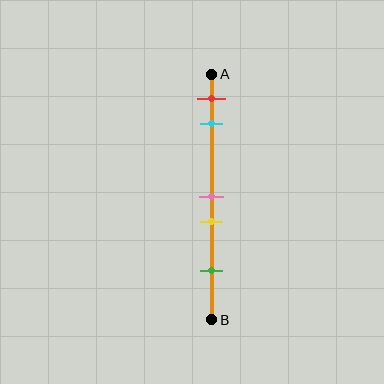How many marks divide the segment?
There are 5 marks dividing the segment.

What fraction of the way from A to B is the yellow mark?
The yellow mark is approximately 60% (0.6) of the way from A to B.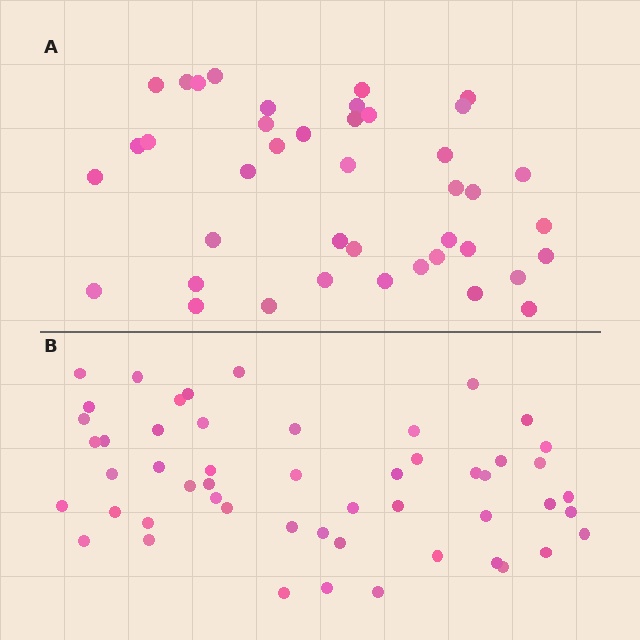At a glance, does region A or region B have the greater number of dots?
Region B (the bottom region) has more dots.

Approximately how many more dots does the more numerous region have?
Region B has roughly 12 or so more dots than region A.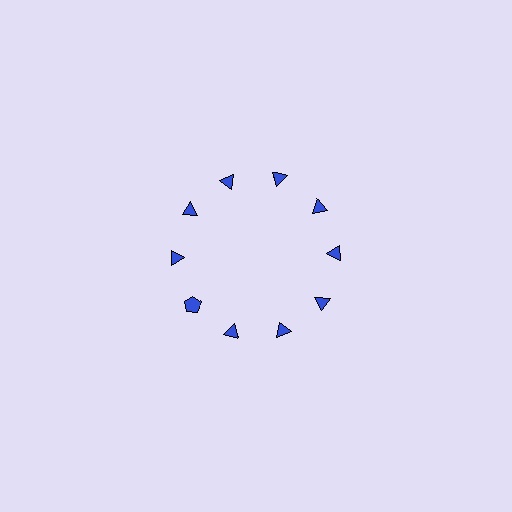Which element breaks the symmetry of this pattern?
The blue pentagon at roughly the 8 o'clock position breaks the symmetry. All other shapes are blue triangles.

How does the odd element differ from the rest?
It has a different shape: pentagon instead of triangle.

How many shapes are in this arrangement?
There are 10 shapes arranged in a ring pattern.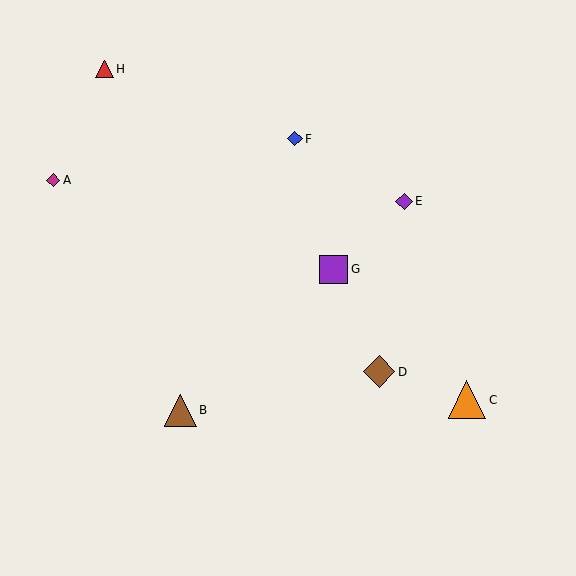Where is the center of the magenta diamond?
The center of the magenta diamond is at (53, 180).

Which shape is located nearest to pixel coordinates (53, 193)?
The magenta diamond (labeled A) at (53, 180) is nearest to that location.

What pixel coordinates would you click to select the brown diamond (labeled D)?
Click at (379, 372) to select the brown diamond D.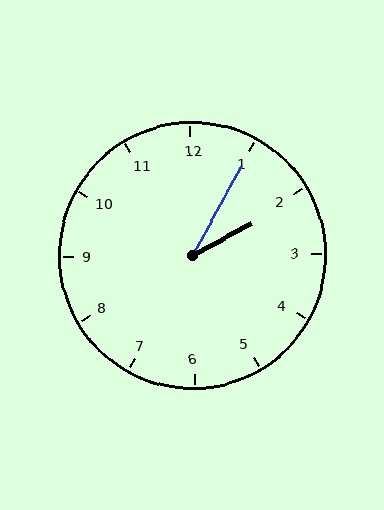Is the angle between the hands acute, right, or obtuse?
It is acute.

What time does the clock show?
2:05.